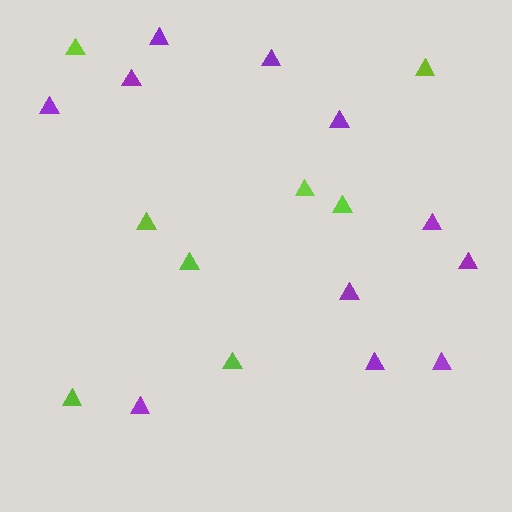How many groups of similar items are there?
There are 2 groups: one group of purple triangles (11) and one group of lime triangles (8).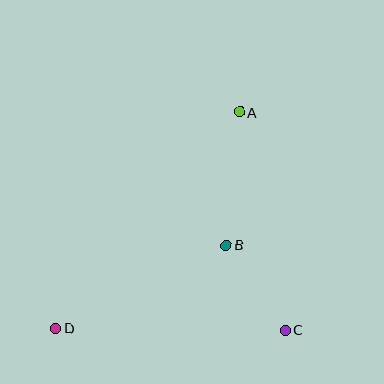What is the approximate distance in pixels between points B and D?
The distance between B and D is approximately 190 pixels.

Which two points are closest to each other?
Points B and C are closest to each other.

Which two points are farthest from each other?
Points A and D are farthest from each other.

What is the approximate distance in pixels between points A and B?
The distance between A and B is approximately 134 pixels.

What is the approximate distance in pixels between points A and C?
The distance between A and C is approximately 223 pixels.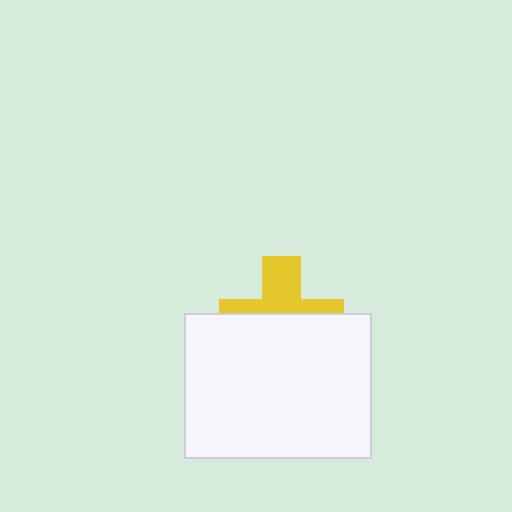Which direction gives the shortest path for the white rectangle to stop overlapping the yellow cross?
Moving down gives the shortest separation.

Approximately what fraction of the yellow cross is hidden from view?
Roughly 58% of the yellow cross is hidden behind the white rectangle.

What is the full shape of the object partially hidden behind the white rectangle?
The partially hidden object is a yellow cross.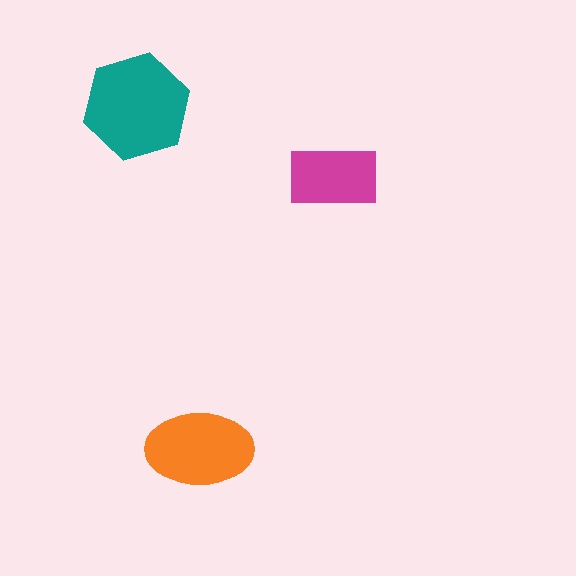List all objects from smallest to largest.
The magenta rectangle, the orange ellipse, the teal hexagon.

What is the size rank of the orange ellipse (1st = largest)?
2nd.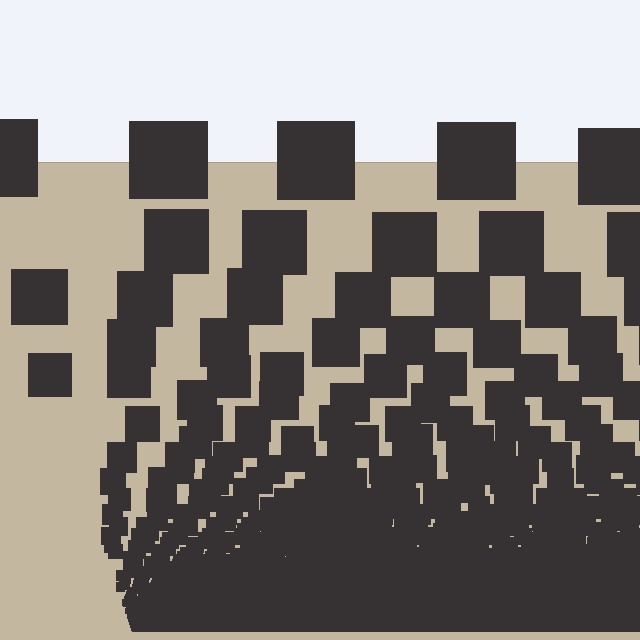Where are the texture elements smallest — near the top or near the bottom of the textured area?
Near the bottom.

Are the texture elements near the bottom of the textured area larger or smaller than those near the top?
Smaller. The gradient is inverted — elements near the bottom are smaller and denser.